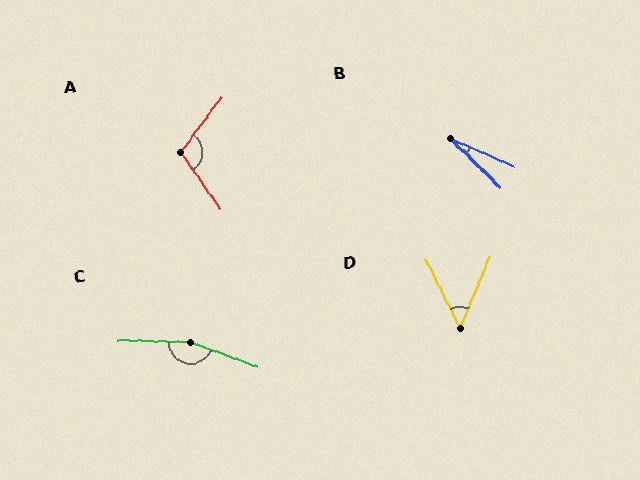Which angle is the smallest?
B, at approximately 20 degrees.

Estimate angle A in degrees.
Approximately 109 degrees.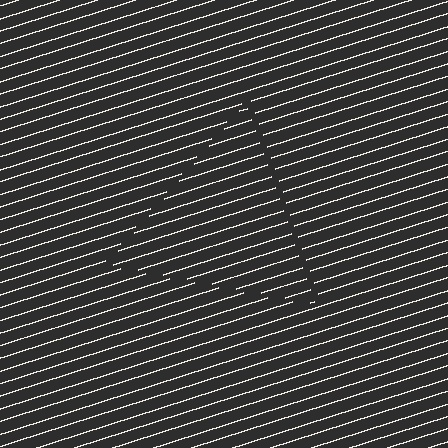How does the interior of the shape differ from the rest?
The interior of the shape contains the same grating, shifted by half a period — the contour is defined by the phase discontinuity where line-ends from the inner and outer gratings abut.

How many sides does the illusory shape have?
3 sides — the line-ends trace a triangle.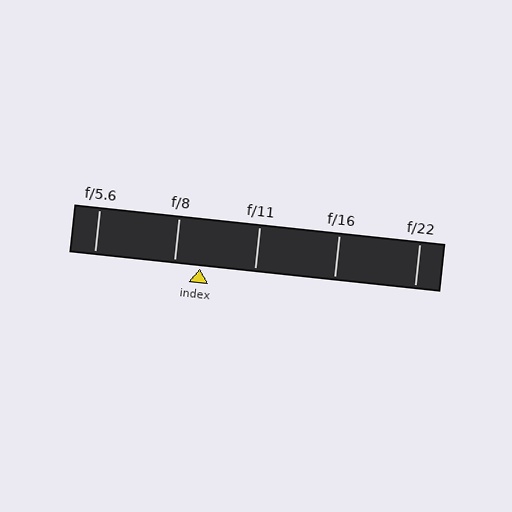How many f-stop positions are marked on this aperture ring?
There are 5 f-stop positions marked.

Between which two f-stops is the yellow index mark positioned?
The index mark is between f/8 and f/11.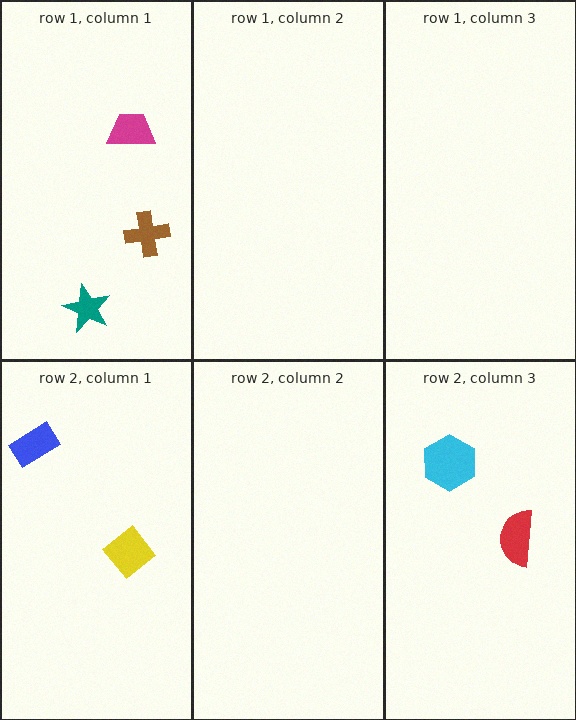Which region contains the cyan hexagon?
The row 2, column 3 region.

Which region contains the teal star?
The row 1, column 1 region.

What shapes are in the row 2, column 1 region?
The yellow diamond, the blue rectangle.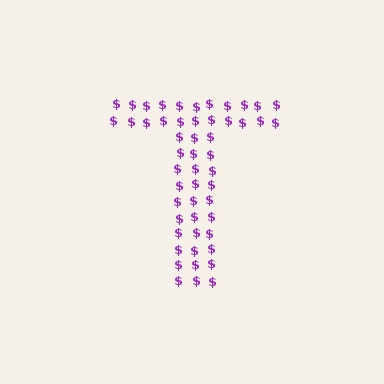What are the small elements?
The small elements are dollar signs.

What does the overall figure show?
The overall figure shows the letter T.